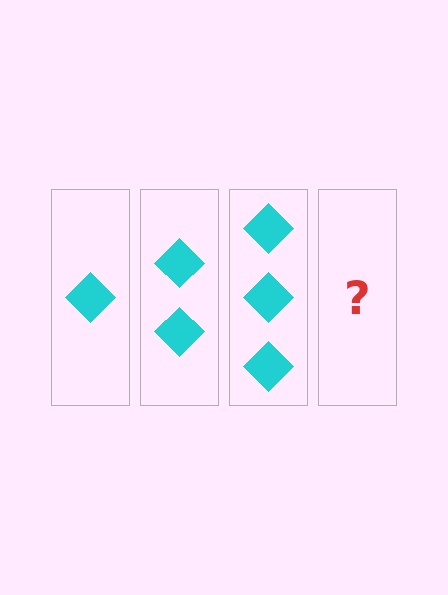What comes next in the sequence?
The next element should be 4 diamonds.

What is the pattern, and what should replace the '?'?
The pattern is that each step adds one more diamond. The '?' should be 4 diamonds.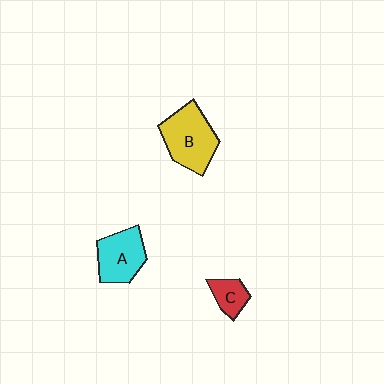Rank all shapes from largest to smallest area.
From largest to smallest: B (yellow), A (cyan), C (red).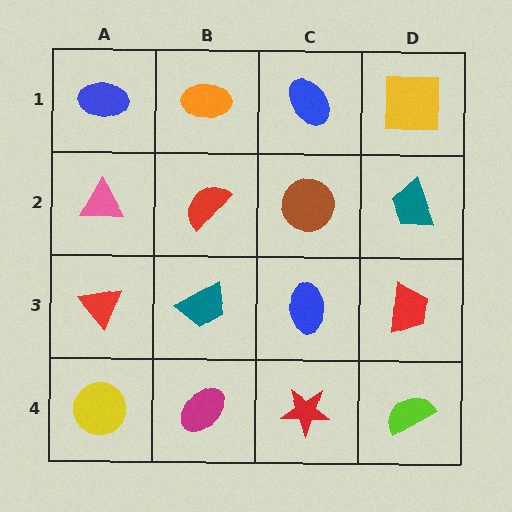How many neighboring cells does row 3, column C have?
4.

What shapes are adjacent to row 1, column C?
A brown circle (row 2, column C), an orange ellipse (row 1, column B), a yellow square (row 1, column D).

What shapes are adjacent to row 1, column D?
A teal trapezoid (row 2, column D), a blue ellipse (row 1, column C).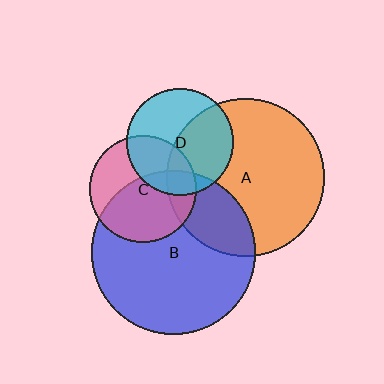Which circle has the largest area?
Circle B (blue).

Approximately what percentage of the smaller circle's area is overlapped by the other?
Approximately 20%.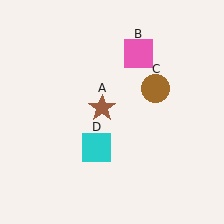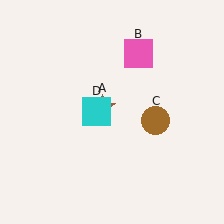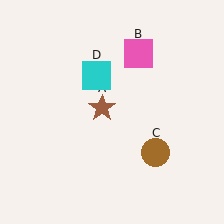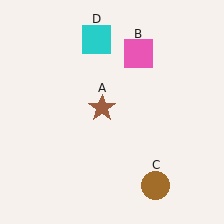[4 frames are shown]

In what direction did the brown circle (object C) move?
The brown circle (object C) moved down.